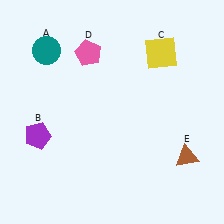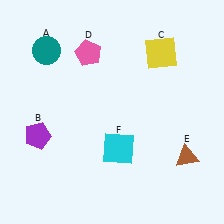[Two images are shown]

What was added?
A cyan square (F) was added in Image 2.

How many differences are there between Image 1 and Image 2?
There is 1 difference between the two images.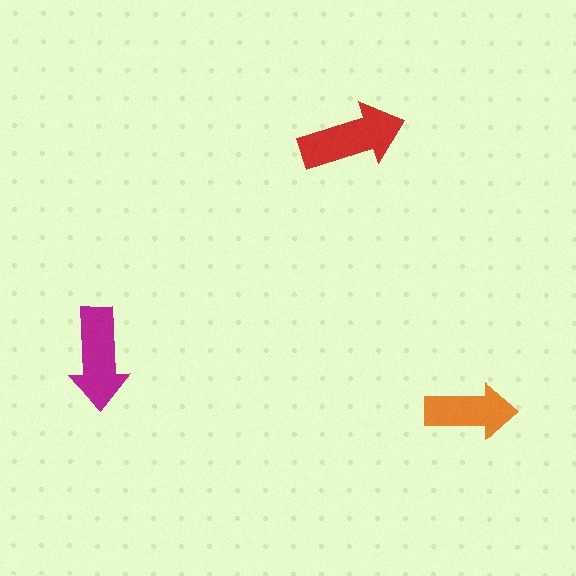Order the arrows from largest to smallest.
the red one, the magenta one, the orange one.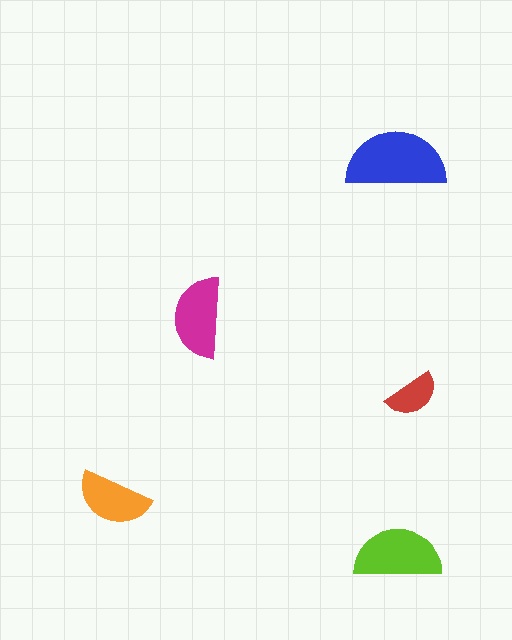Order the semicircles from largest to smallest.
the blue one, the lime one, the magenta one, the orange one, the red one.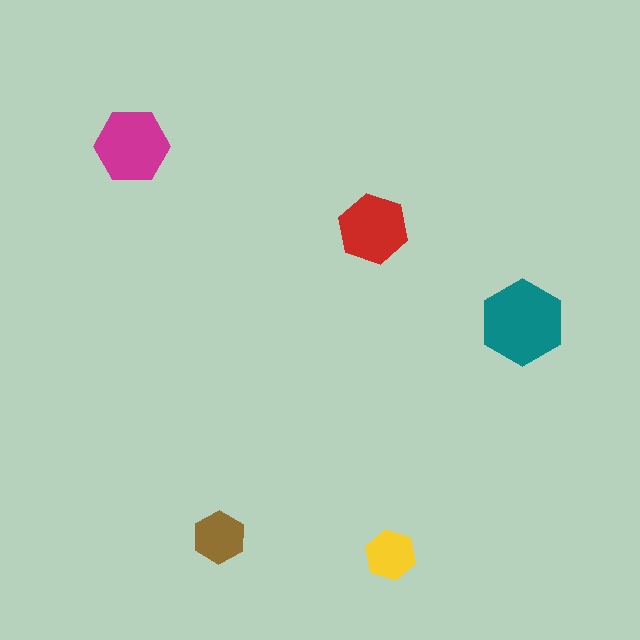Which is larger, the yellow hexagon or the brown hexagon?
The brown one.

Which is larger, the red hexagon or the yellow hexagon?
The red one.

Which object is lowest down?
The yellow hexagon is bottommost.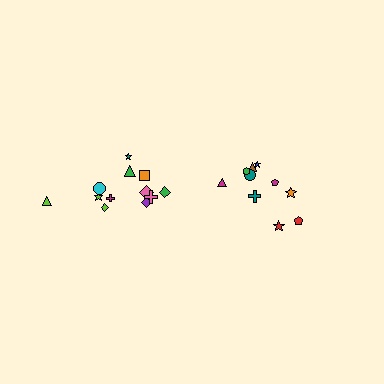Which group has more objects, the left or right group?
The left group.